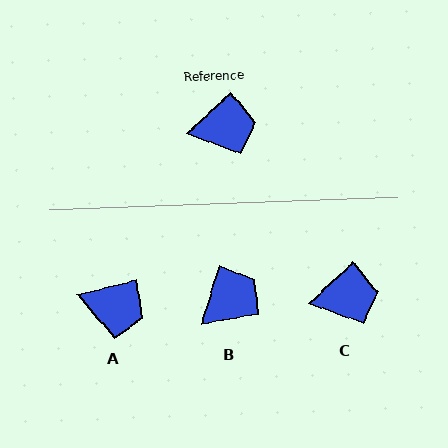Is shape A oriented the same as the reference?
No, it is off by about 29 degrees.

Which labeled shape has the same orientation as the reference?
C.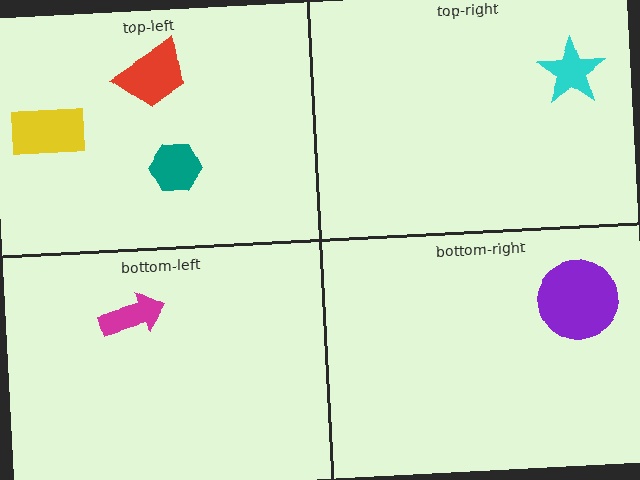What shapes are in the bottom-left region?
The magenta arrow.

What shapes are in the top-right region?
The cyan star.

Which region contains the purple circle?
The bottom-right region.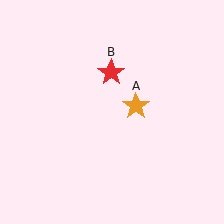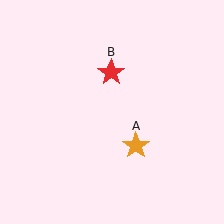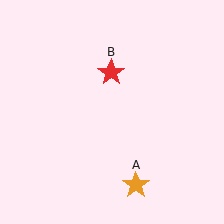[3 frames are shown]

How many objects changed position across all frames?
1 object changed position: orange star (object A).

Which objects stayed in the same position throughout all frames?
Red star (object B) remained stationary.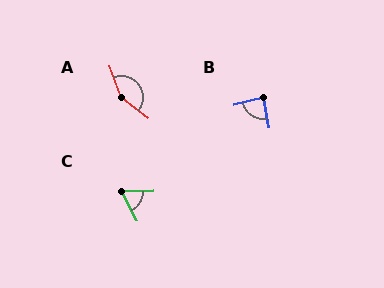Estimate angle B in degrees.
Approximately 85 degrees.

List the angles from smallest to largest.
C (62°), B (85°), A (149°).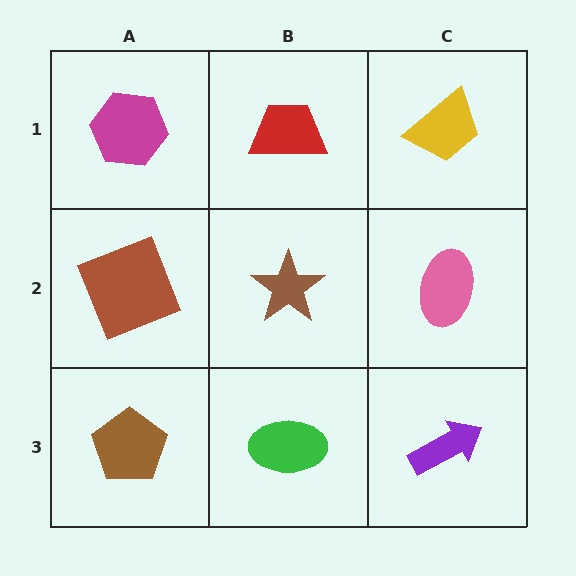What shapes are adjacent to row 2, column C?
A yellow trapezoid (row 1, column C), a purple arrow (row 3, column C), a brown star (row 2, column B).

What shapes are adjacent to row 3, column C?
A pink ellipse (row 2, column C), a green ellipse (row 3, column B).